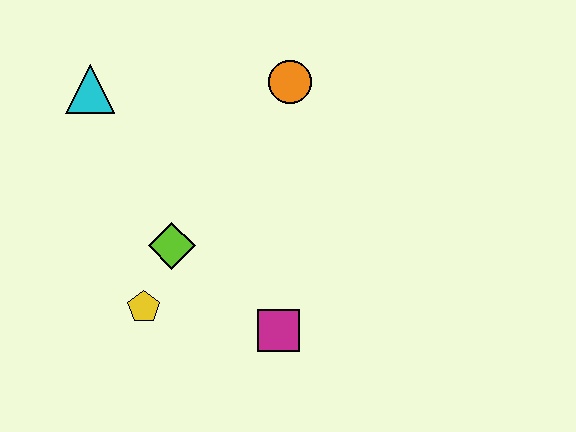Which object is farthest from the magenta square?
The cyan triangle is farthest from the magenta square.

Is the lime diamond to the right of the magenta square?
No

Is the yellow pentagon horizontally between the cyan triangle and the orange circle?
Yes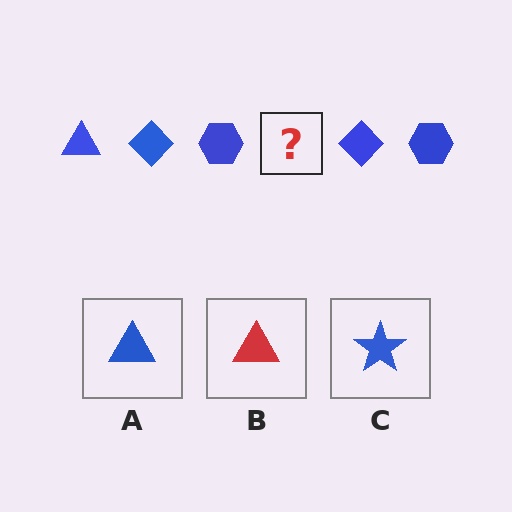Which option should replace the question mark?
Option A.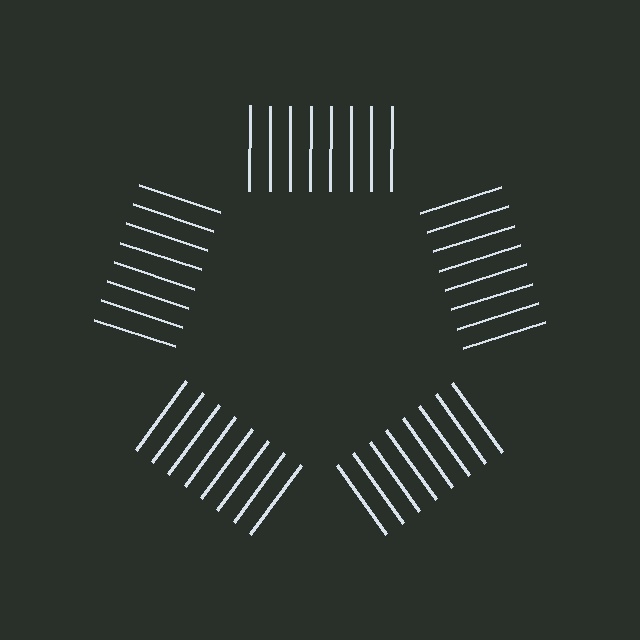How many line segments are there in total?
40 — 8 along each of the 5 edges.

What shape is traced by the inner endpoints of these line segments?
An illusory pentagon — the line segments terminate on its edges but no continuous stroke is drawn.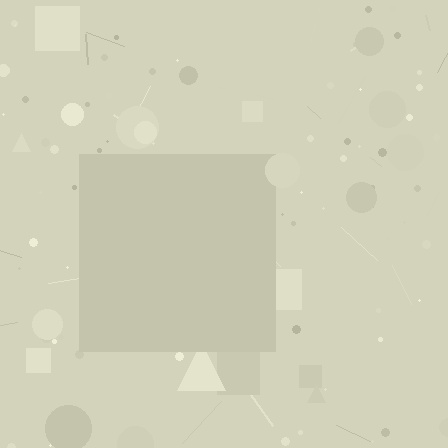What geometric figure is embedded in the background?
A square is embedded in the background.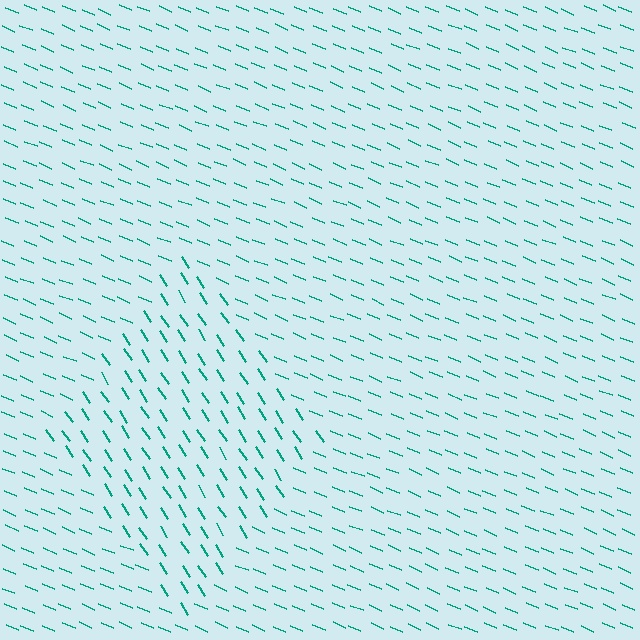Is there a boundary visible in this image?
Yes, there is a texture boundary formed by a change in line orientation.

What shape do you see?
I see a diamond.